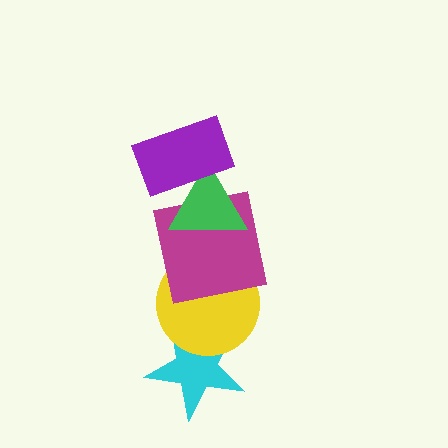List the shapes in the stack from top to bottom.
From top to bottom: the purple rectangle, the green triangle, the magenta square, the yellow circle, the cyan star.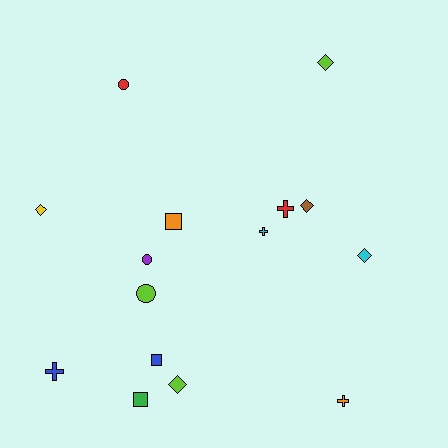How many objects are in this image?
There are 15 objects.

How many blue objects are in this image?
There are 2 blue objects.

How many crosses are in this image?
There are 4 crosses.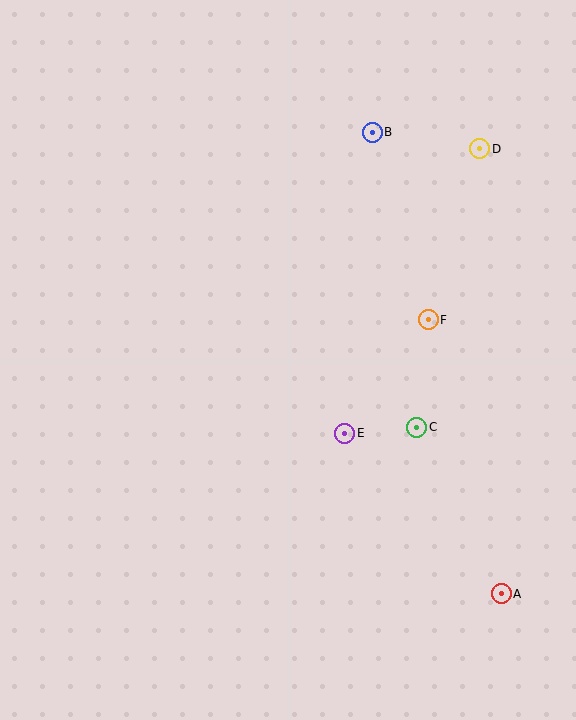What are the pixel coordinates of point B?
Point B is at (372, 132).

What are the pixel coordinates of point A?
Point A is at (501, 594).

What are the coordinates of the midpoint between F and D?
The midpoint between F and D is at (454, 234).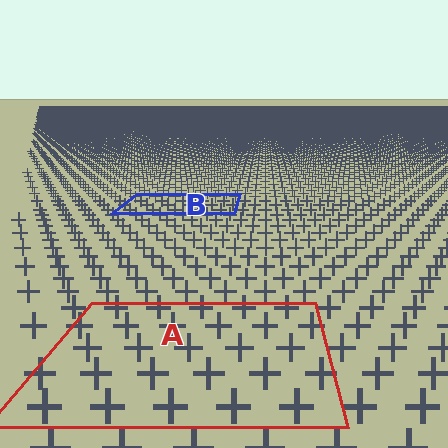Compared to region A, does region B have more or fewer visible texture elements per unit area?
Region B has more texture elements per unit area — they are packed more densely because it is farther away.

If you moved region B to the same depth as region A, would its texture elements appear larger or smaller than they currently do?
They would appear larger. At a closer depth, the same texture elements are projected at a bigger on-screen size.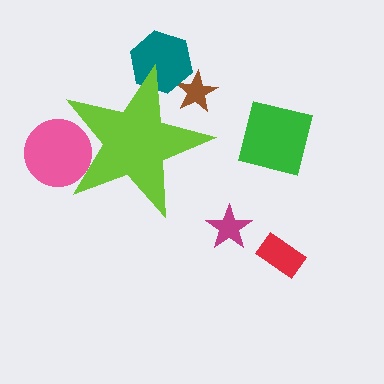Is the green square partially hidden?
No, the green square is fully visible.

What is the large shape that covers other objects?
A lime star.